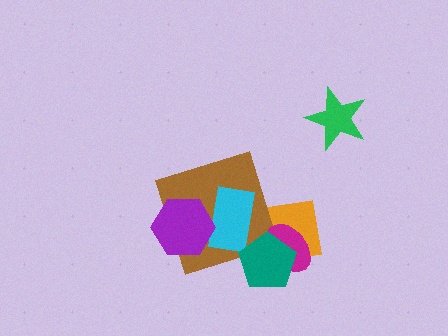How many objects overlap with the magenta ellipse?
2 objects overlap with the magenta ellipse.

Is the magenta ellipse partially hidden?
Yes, it is partially covered by another shape.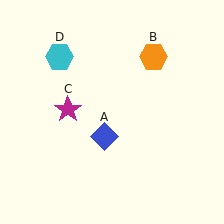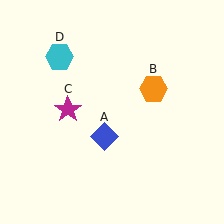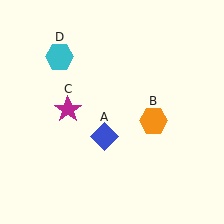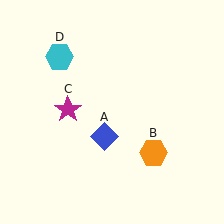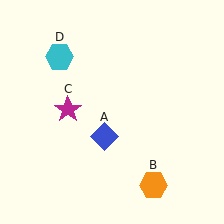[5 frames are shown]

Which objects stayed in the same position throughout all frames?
Blue diamond (object A) and magenta star (object C) and cyan hexagon (object D) remained stationary.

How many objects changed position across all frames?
1 object changed position: orange hexagon (object B).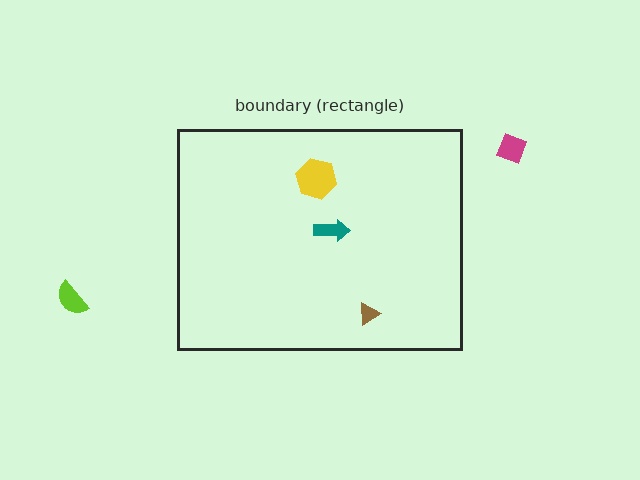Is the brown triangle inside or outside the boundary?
Inside.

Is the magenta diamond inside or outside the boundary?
Outside.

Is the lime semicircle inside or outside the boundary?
Outside.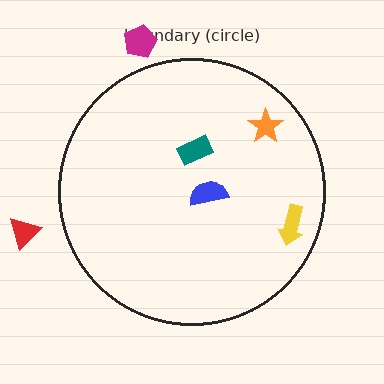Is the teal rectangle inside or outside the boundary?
Inside.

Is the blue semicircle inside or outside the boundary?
Inside.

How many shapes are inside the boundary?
4 inside, 2 outside.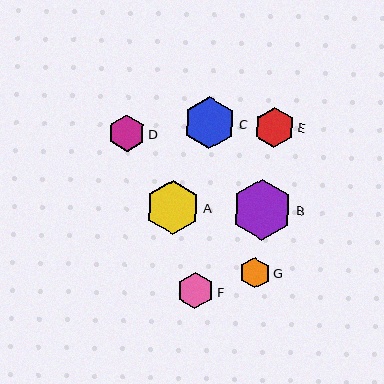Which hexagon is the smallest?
Hexagon G is the smallest with a size of approximately 31 pixels.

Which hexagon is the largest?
Hexagon B is the largest with a size of approximately 61 pixels.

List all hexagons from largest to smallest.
From largest to smallest: B, A, C, E, D, F, G.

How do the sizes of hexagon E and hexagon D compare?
Hexagon E and hexagon D are approximately the same size.